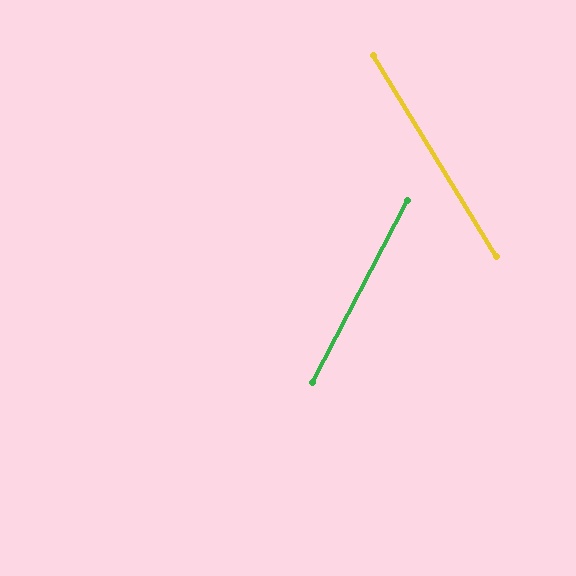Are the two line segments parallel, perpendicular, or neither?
Neither parallel nor perpendicular — they differ by about 59°.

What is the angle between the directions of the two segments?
Approximately 59 degrees.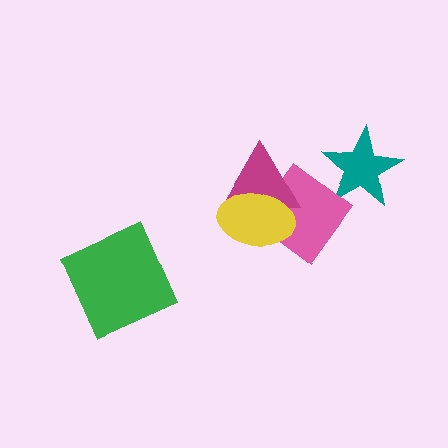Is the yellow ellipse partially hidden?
No, no other shape covers it.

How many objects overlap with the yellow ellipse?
2 objects overlap with the yellow ellipse.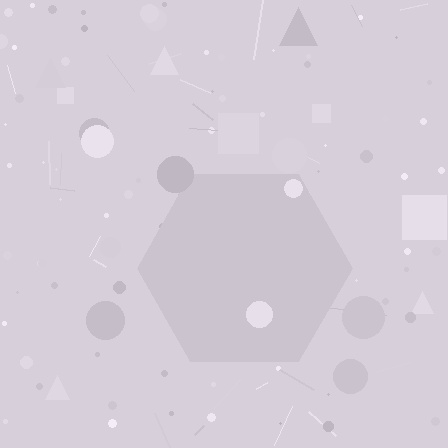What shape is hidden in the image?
A hexagon is hidden in the image.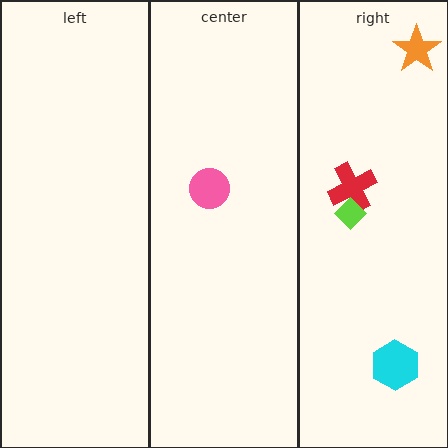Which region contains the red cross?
The right region.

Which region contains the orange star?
The right region.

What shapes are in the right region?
The cyan hexagon, the orange star, the red cross, the lime diamond.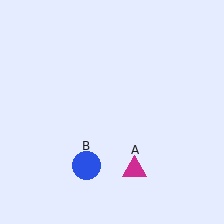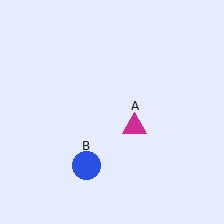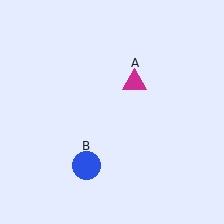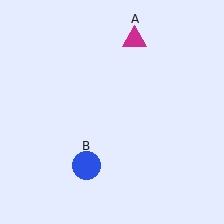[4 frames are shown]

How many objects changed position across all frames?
1 object changed position: magenta triangle (object A).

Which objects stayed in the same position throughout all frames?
Blue circle (object B) remained stationary.